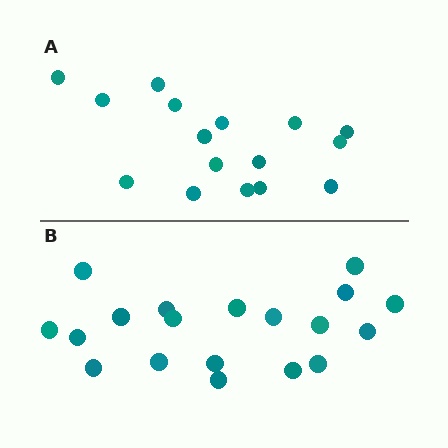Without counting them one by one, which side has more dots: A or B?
Region B (the bottom region) has more dots.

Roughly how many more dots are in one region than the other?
Region B has just a few more — roughly 2 or 3 more dots than region A.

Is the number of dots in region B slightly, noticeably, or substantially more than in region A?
Region B has only slightly more — the two regions are fairly close. The ratio is roughly 1.2 to 1.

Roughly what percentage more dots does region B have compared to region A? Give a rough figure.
About 20% more.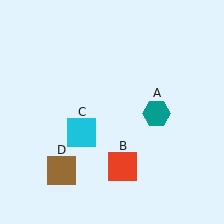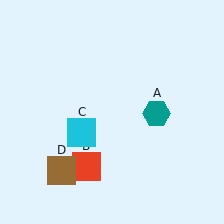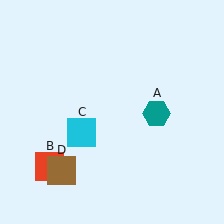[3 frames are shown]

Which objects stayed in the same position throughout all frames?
Teal hexagon (object A) and cyan square (object C) and brown square (object D) remained stationary.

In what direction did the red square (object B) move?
The red square (object B) moved left.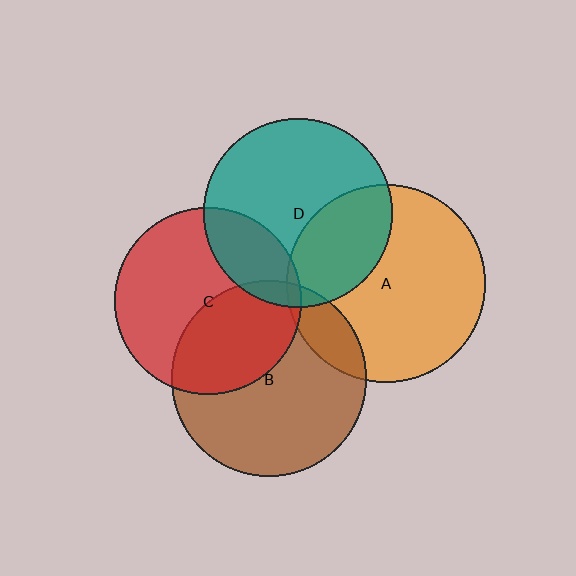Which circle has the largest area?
Circle A (orange).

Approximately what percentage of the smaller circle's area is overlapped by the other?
Approximately 20%.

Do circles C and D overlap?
Yes.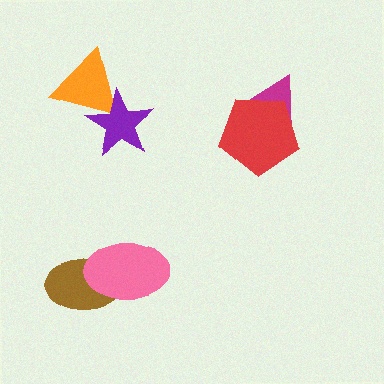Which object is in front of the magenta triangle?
The red pentagon is in front of the magenta triangle.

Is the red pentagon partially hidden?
No, no other shape covers it.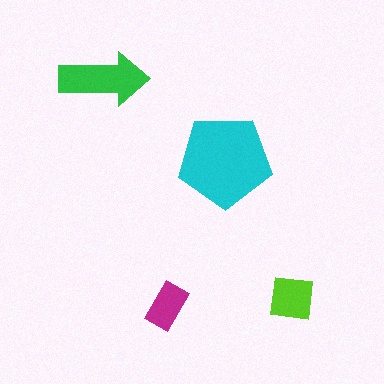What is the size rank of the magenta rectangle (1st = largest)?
4th.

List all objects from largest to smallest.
The cyan pentagon, the green arrow, the lime square, the magenta rectangle.